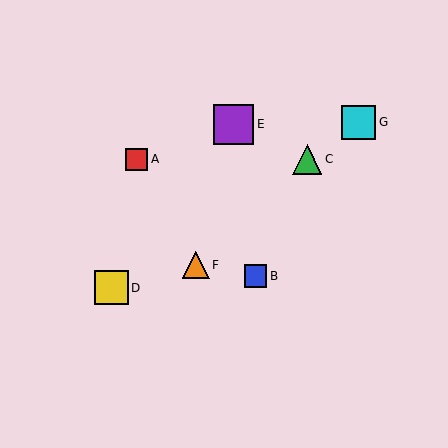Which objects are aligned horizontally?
Objects A, C are aligned horizontally.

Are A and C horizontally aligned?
Yes, both are at y≈159.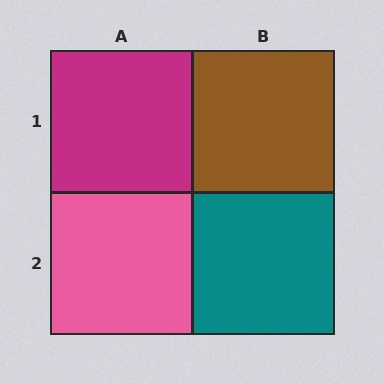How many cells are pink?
1 cell is pink.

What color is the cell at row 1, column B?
Brown.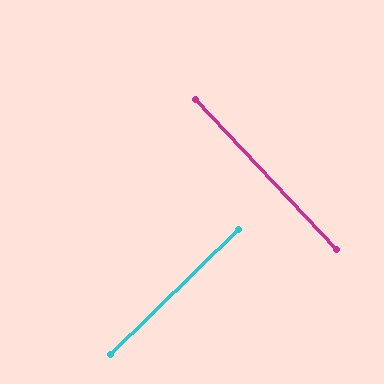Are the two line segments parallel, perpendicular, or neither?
Perpendicular — they meet at approximately 89°.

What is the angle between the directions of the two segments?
Approximately 89 degrees.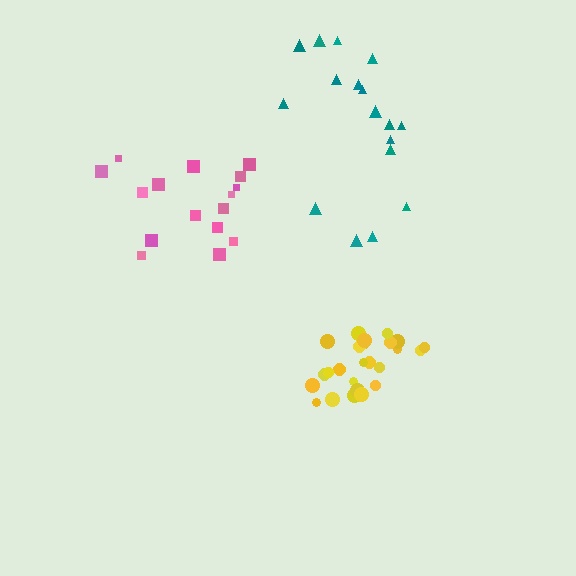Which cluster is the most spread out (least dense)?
Teal.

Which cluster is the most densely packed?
Yellow.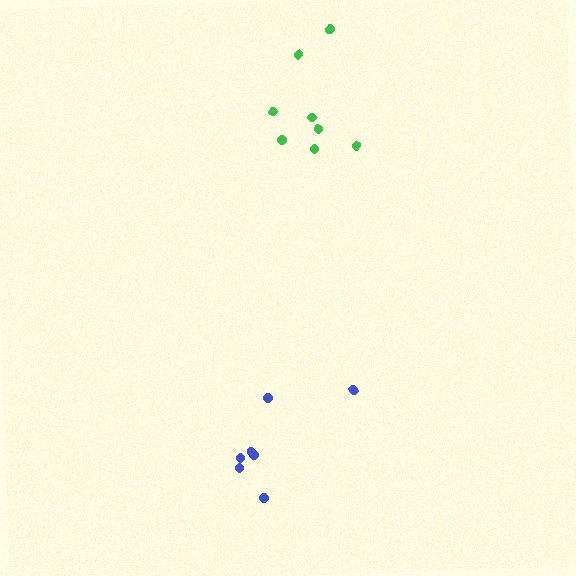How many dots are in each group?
Group 1: 7 dots, Group 2: 8 dots (15 total).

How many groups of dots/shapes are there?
There are 2 groups.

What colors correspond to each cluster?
The clusters are colored: blue, green.